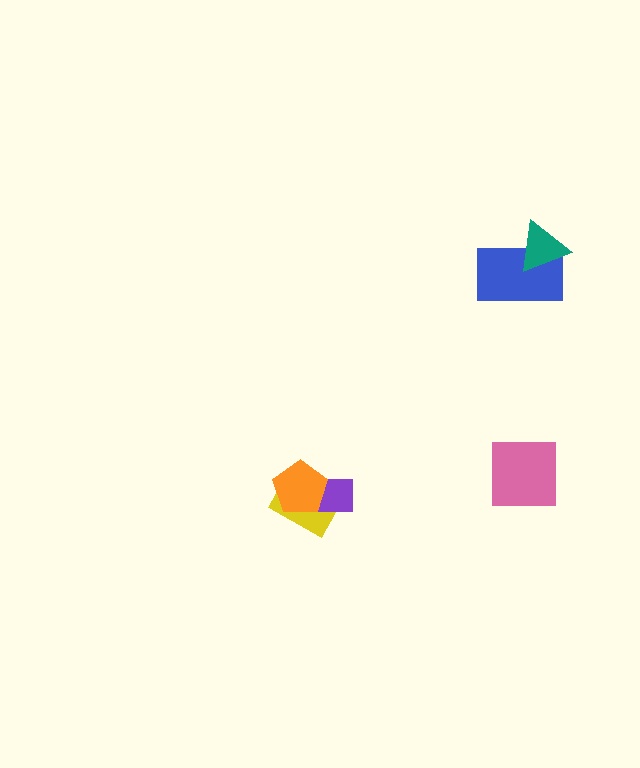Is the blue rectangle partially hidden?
Yes, it is partially covered by another shape.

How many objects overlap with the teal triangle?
1 object overlaps with the teal triangle.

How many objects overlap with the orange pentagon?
2 objects overlap with the orange pentagon.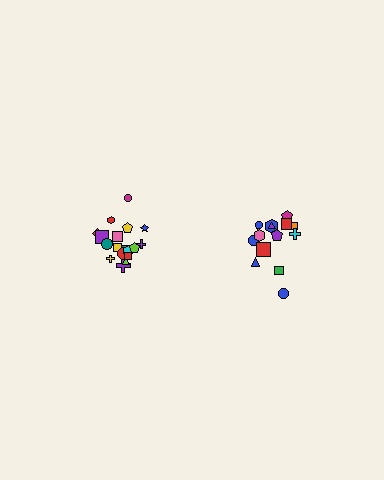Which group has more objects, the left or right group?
The left group.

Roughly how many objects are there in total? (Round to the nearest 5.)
Roughly 35 objects in total.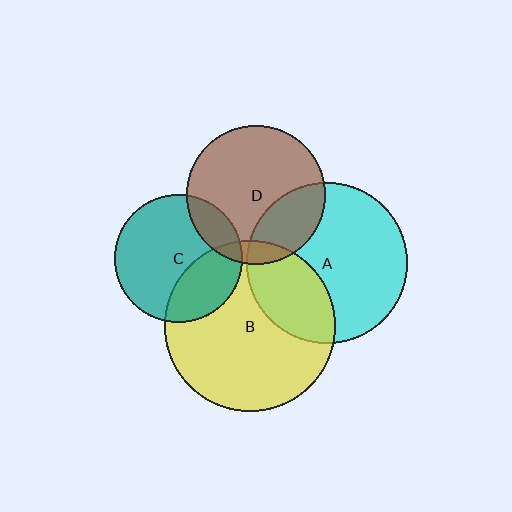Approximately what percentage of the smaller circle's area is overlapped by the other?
Approximately 30%.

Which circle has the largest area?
Circle B (yellow).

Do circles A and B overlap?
Yes.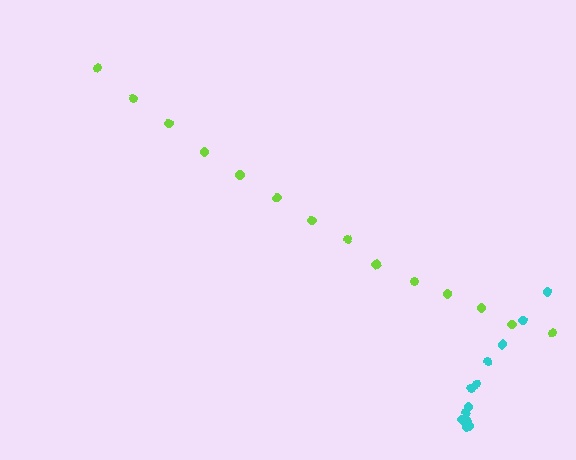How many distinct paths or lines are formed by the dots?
There are 2 distinct paths.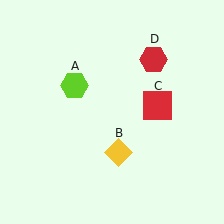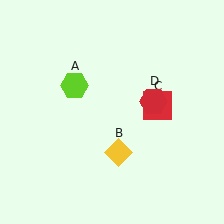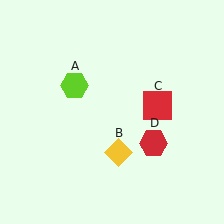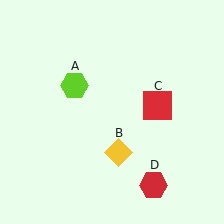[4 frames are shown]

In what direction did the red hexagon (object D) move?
The red hexagon (object D) moved down.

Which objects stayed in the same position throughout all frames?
Lime hexagon (object A) and yellow diamond (object B) and red square (object C) remained stationary.